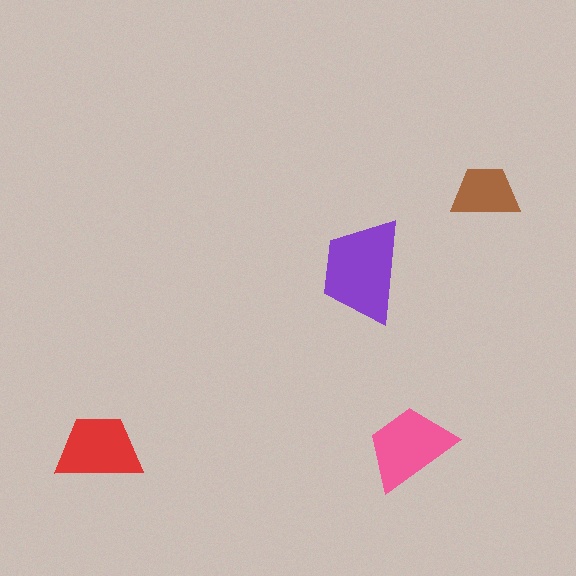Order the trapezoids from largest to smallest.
the purple one, the pink one, the red one, the brown one.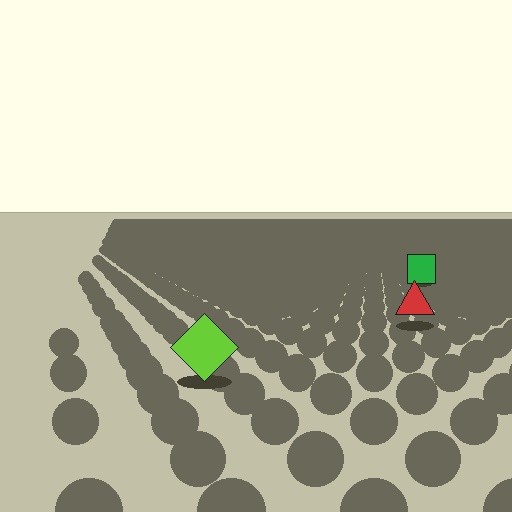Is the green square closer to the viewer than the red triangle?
No. The red triangle is closer — you can tell from the texture gradient: the ground texture is coarser near it.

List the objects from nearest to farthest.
From nearest to farthest: the lime diamond, the red triangle, the green square.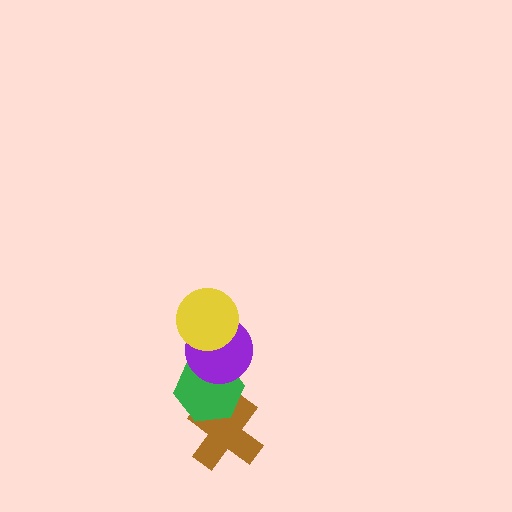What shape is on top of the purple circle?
The yellow circle is on top of the purple circle.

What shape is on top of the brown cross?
The green hexagon is on top of the brown cross.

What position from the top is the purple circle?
The purple circle is 2nd from the top.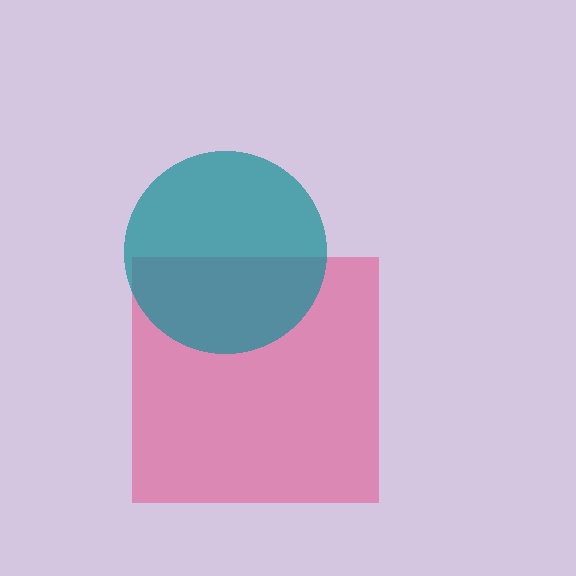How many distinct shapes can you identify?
There are 2 distinct shapes: a pink square, a teal circle.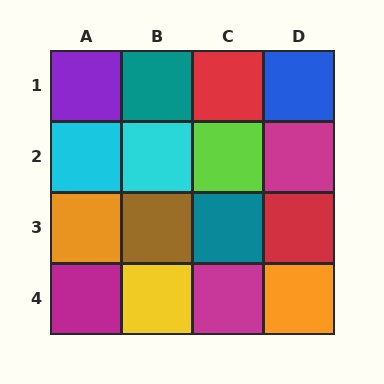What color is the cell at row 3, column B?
Brown.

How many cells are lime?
1 cell is lime.